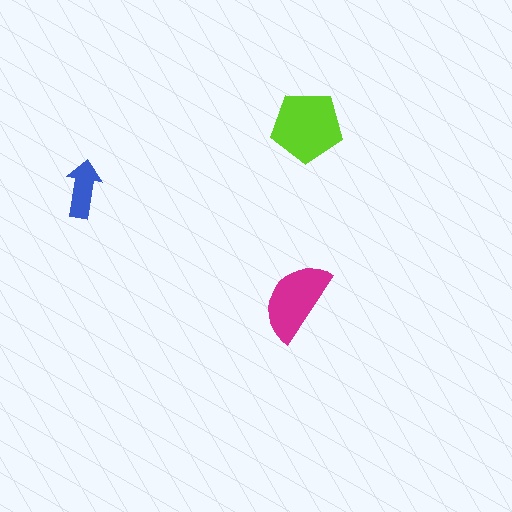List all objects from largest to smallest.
The lime pentagon, the magenta semicircle, the blue arrow.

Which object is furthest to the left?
The blue arrow is leftmost.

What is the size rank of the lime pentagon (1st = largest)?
1st.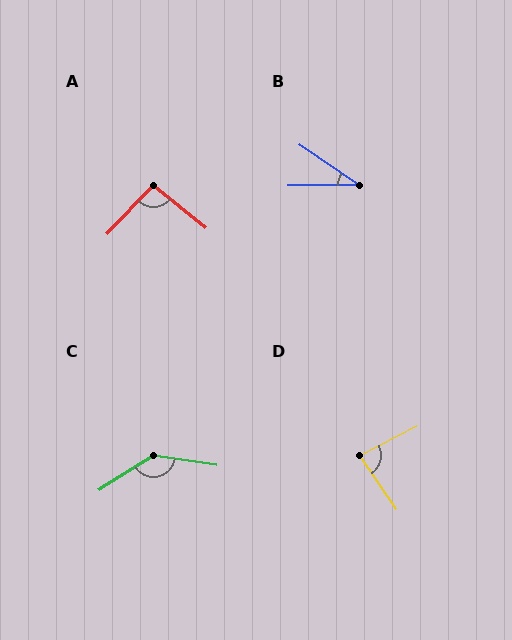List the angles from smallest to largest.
B (35°), D (83°), A (95°), C (139°).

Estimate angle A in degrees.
Approximately 95 degrees.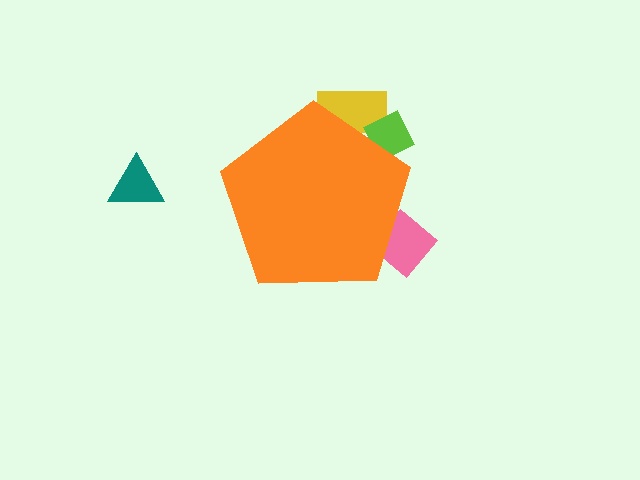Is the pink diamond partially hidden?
Yes, the pink diamond is partially hidden behind the orange pentagon.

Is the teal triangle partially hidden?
No, the teal triangle is fully visible.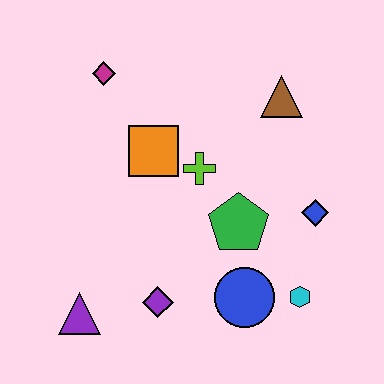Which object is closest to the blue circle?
The cyan hexagon is closest to the blue circle.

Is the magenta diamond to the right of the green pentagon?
No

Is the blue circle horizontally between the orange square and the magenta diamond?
No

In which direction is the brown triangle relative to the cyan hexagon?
The brown triangle is above the cyan hexagon.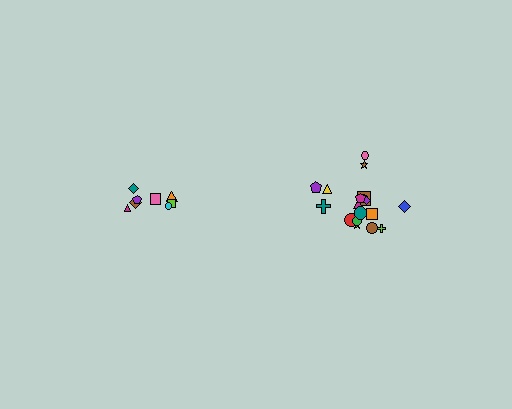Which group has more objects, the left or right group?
The right group.